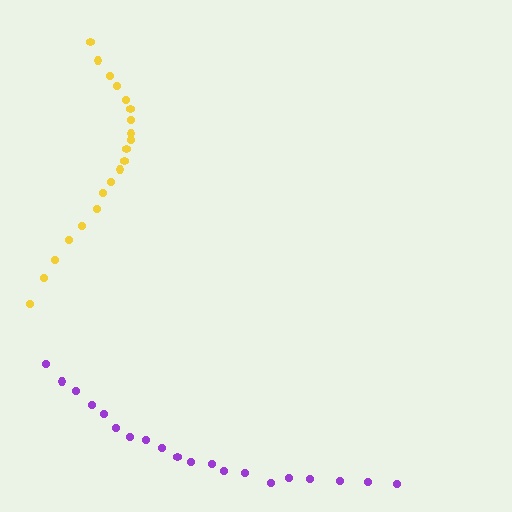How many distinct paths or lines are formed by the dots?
There are 2 distinct paths.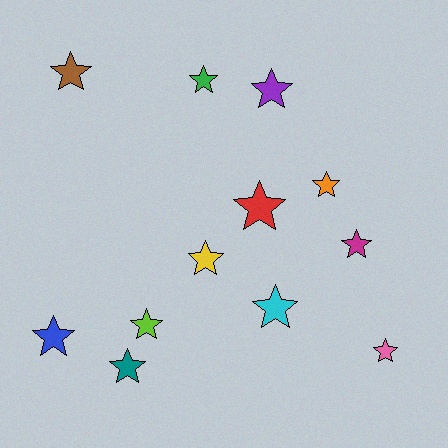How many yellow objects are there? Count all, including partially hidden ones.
There is 1 yellow object.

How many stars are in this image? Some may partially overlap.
There are 12 stars.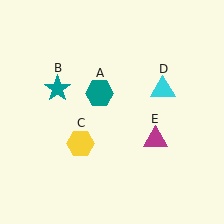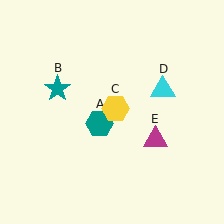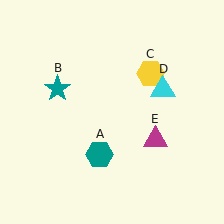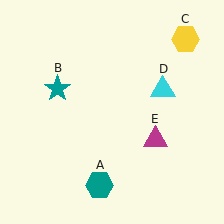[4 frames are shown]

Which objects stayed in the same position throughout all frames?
Teal star (object B) and cyan triangle (object D) and magenta triangle (object E) remained stationary.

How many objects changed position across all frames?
2 objects changed position: teal hexagon (object A), yellow hexagon (object C).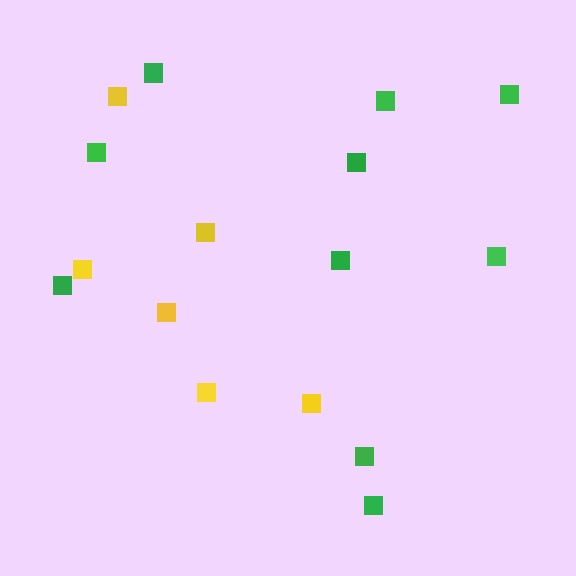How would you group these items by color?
There are 2 groups: one group of yellow squares (6) and one group of green squares (10).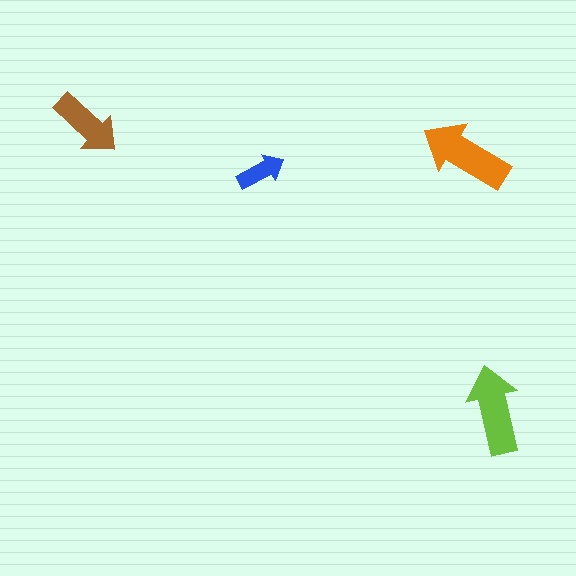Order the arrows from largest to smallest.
the orange one, the lime one, the brown one, the blue one.